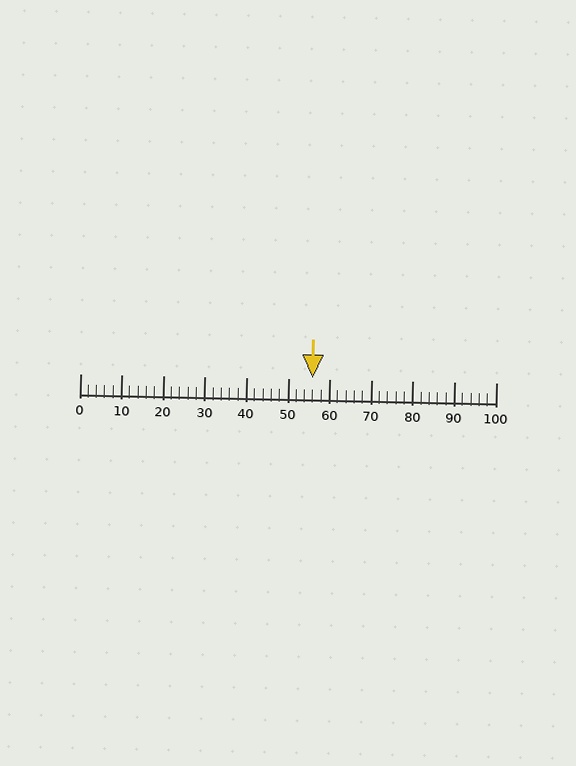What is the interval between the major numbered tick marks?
The major tick marks are spaced 10 units apart.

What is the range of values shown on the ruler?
The ruler shows values from 0 to 100.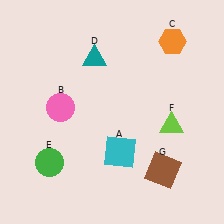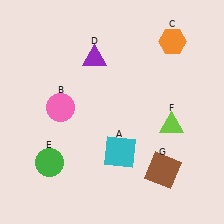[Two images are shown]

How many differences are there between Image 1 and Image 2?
There is 1 difference between the two images.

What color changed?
The triangle (D) changed from teal in Image 1 to purple in Image 2.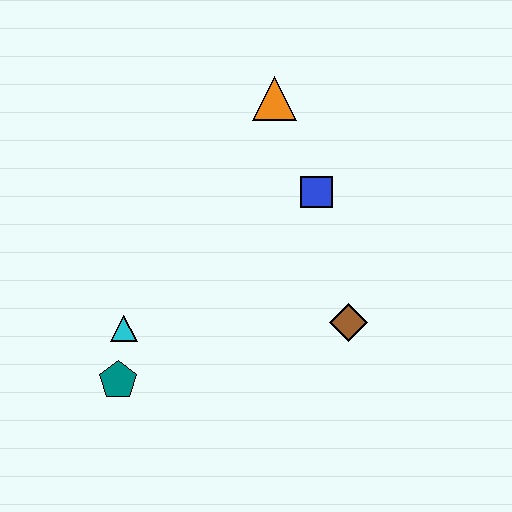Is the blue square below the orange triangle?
Yes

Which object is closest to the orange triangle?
The blue square is closest to the orange triangle.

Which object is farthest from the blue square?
The teal pentagon is farthest from the blue square.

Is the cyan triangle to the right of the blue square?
No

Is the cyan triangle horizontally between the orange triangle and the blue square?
No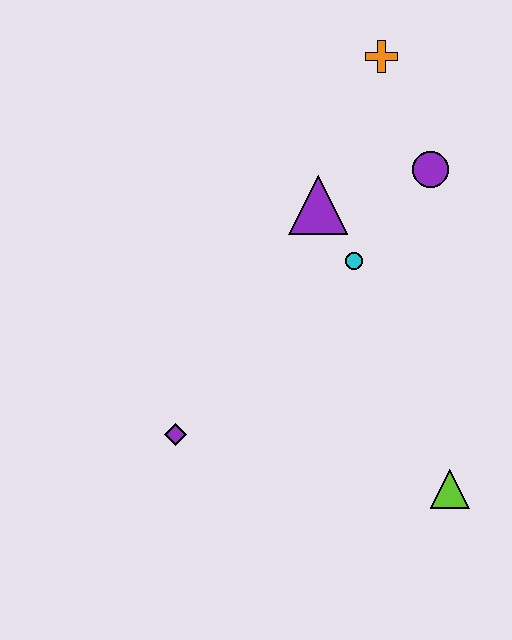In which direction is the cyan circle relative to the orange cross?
The cyan circle is below the orange cross.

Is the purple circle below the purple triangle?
No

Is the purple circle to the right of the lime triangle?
No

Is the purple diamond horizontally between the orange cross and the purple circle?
No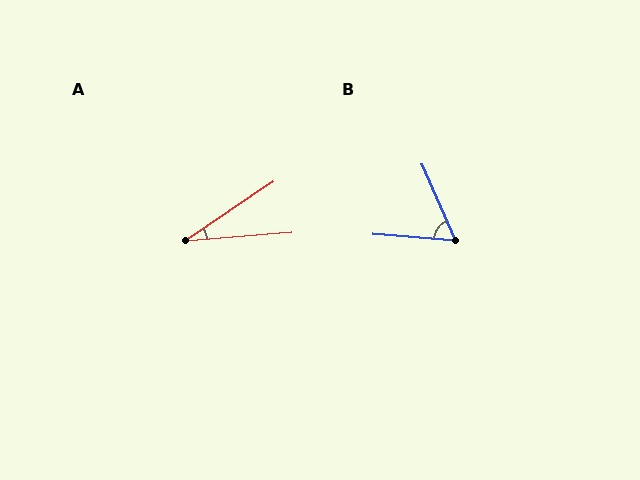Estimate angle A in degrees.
Approximately 29 degrees.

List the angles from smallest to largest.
A (29°), B (62°).